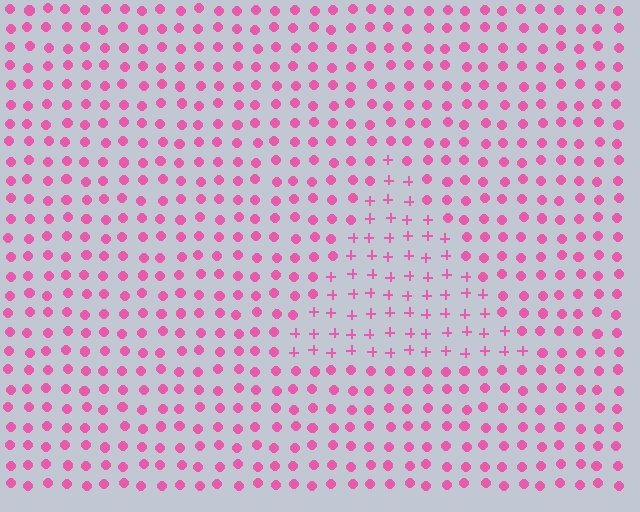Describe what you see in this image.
The image is filled with small pink elements arranged in a uniform grid. A triangle-shaped region contains plus signs, while the surrounding area contains circles. The boundary is defined purely by the change in element shape.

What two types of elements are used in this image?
The image uses plus signs inside the triangle region and circles outside it.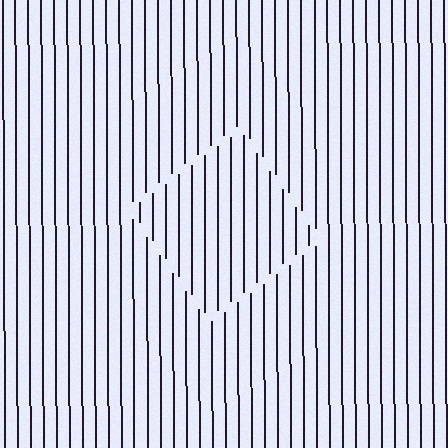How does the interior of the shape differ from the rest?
The interior of the shape contains the same grating, shifted by half a period — the contour is defined by the phase discontinuity where line-ends from the inner and outer gratings abut.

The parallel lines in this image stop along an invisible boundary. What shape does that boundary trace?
An illusory square. The interior of the shape contains the same grating, shifted by half a period — the contour is defined by the phase discontinuity where line-ends from the inner and outer gratings abut.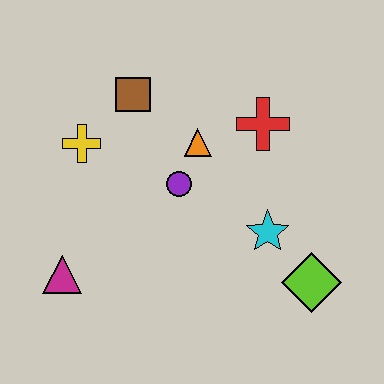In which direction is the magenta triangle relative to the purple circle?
The magenta triangle is to the left of the purple circle.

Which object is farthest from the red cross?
The magenta triangle is farthest from the red cross.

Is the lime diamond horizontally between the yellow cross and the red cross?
No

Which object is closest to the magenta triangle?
The yellow cross is closest to the magenta triangle.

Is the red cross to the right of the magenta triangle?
Yes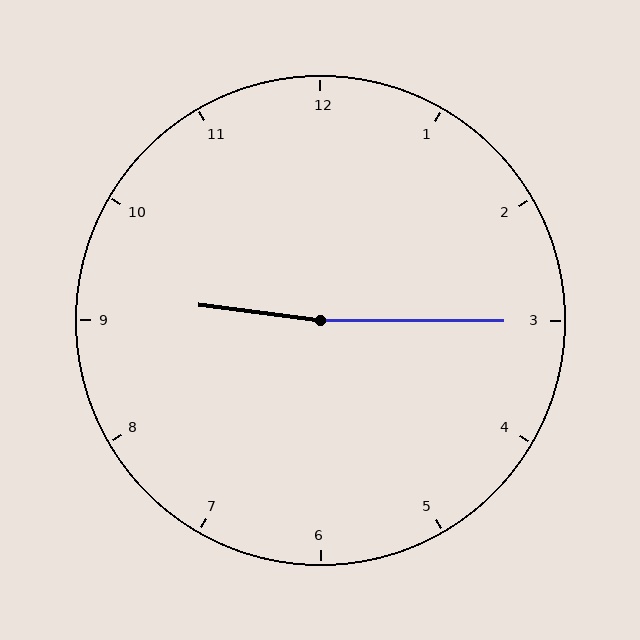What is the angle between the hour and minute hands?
Approximately 172 degrees.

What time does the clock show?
9:15.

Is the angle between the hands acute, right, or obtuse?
It is obtuse.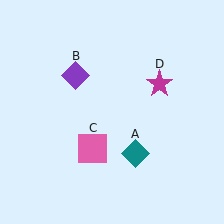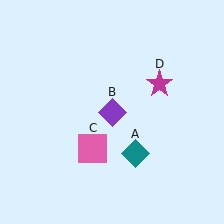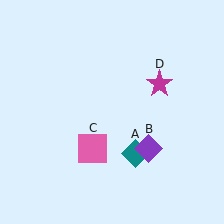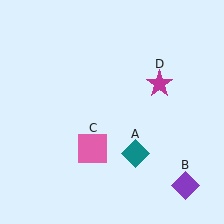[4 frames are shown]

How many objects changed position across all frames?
1 object changed position: purple diamond (object B).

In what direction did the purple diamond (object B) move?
The purple diamond (object B) moved down and to the right.